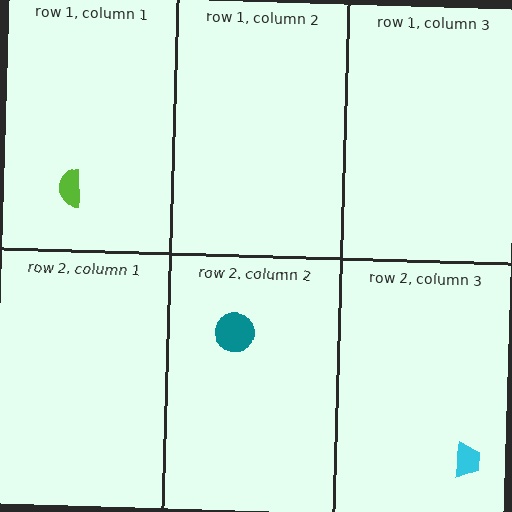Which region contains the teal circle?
The row 2, column 2 region.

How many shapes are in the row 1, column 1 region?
1.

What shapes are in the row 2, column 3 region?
The cyan trapezoid.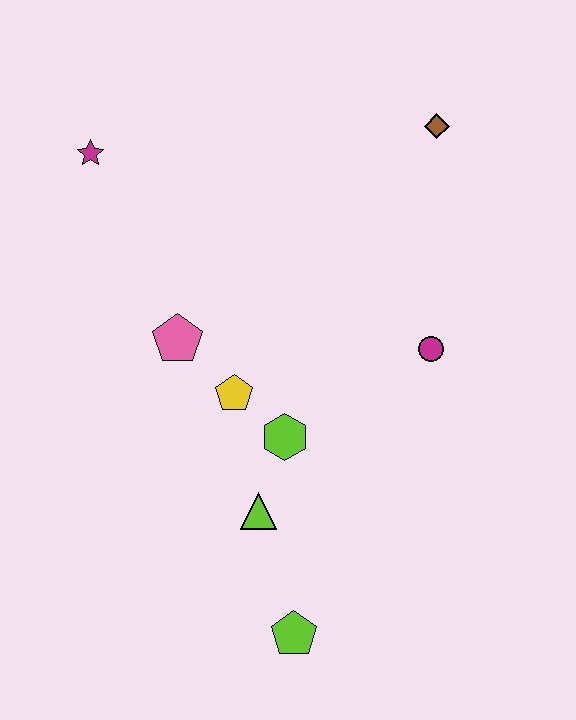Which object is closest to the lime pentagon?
The lime triangle is closest to the lime pentagon.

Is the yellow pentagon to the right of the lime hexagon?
No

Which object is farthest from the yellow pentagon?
The brown diamond is farthest from the yellow pentagon.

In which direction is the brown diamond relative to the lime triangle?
The brown diamond is above the lime triangle.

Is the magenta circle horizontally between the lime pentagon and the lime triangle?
No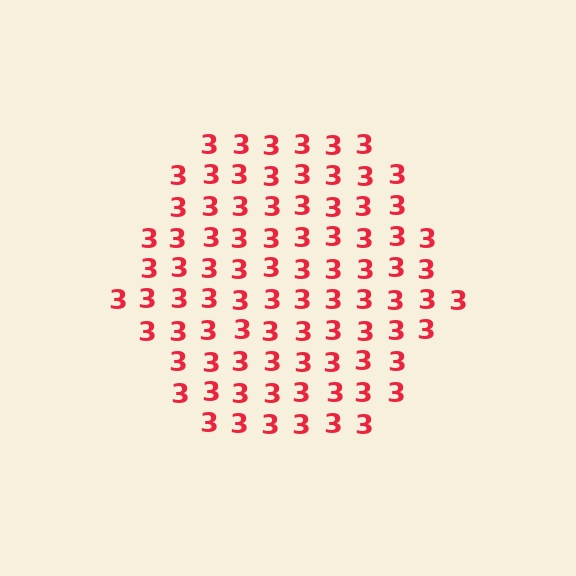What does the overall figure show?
The overall figure shows a hexagon.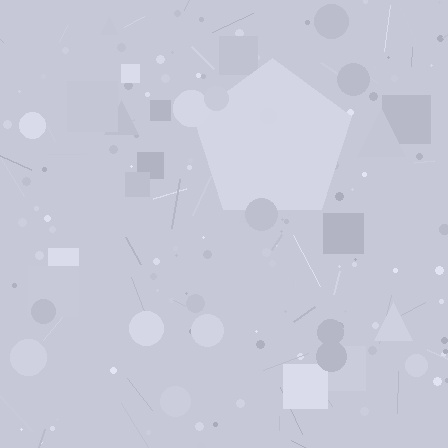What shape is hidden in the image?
A pentagon is hidden in the image.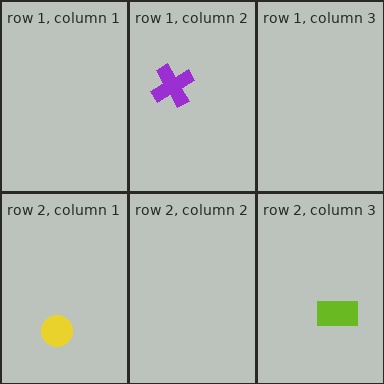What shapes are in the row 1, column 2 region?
The purple cross.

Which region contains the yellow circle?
The row 2, column 1 region.